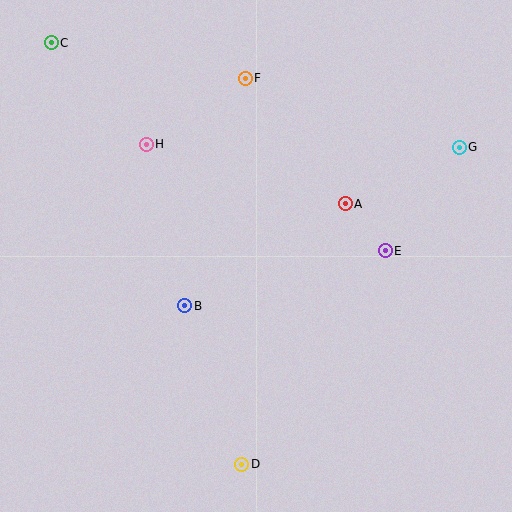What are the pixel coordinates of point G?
Point G is at (459, 147).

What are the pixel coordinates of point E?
Point E is at (385, 251).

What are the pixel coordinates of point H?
Point H is at (146, 144).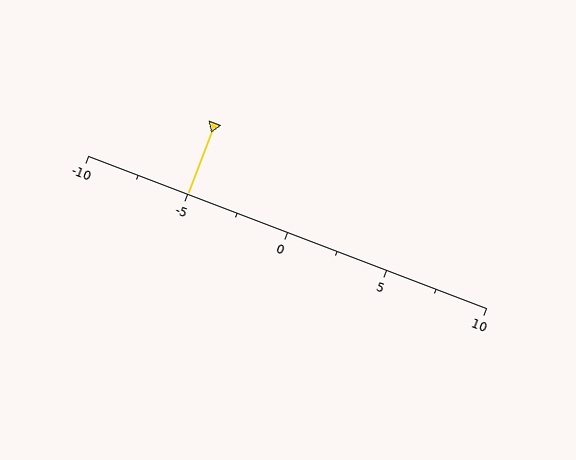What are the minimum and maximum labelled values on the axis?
The axis runs from -10 to 10.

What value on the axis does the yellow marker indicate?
The marker indicates approximately -5.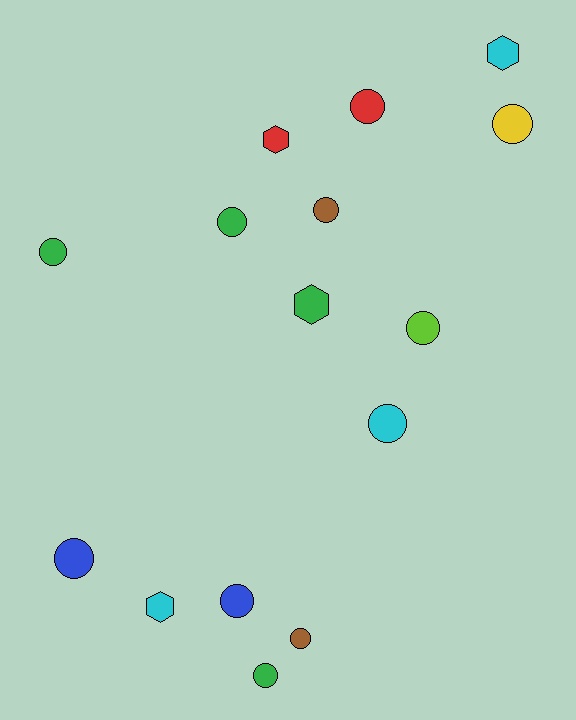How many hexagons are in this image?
There are 4 hexagons.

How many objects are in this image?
There are 15 objects.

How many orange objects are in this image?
There are no orange objects.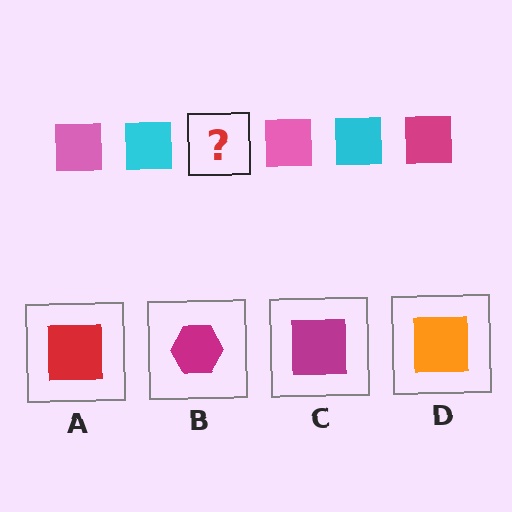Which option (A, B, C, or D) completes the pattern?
C.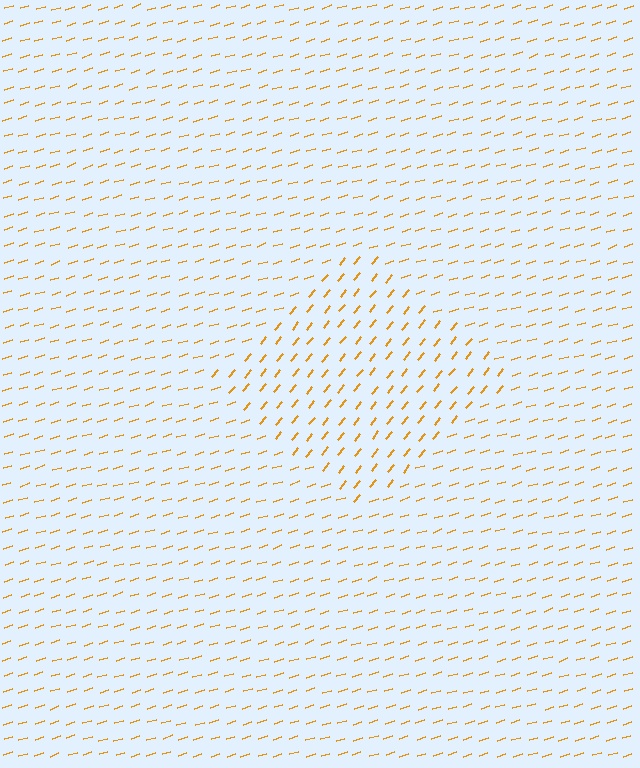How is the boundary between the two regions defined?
The boundary is defined purely by a change in line orientation (approximately 33 degrees difference). All lines are the same color and thickness.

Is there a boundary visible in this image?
Yes, there is a texture boundary formed by a change in line orientation.